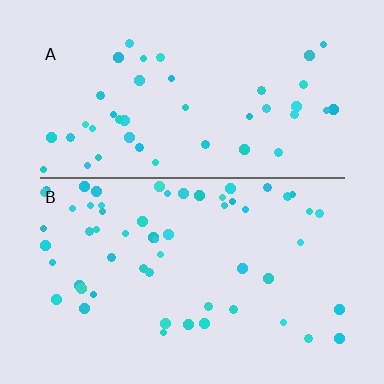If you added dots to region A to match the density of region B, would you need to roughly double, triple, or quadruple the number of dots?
Approximately double.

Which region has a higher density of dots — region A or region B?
B (the bottom).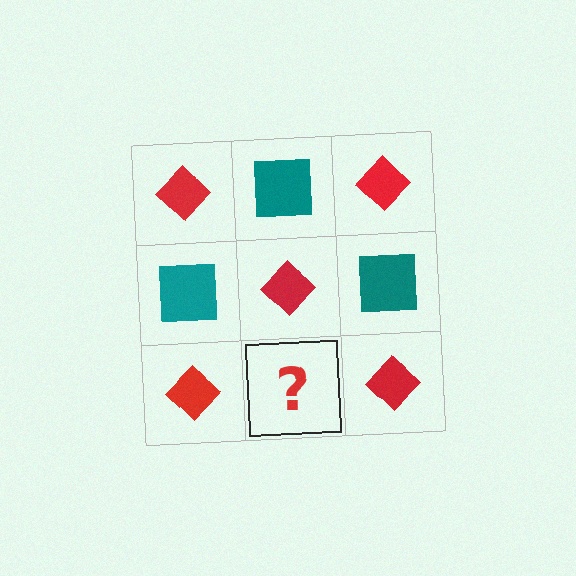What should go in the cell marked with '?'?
The missing cell should contain a teal square.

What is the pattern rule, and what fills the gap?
The rule is that it alternates red diamond and teal square in a checkerboard pattern. The gap should be filled with a teal square.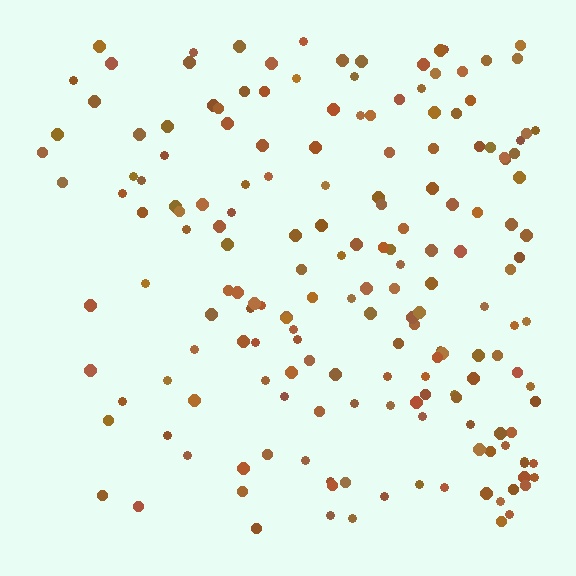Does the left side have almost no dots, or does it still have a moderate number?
Still a moderate number, just noticeably fewer than the right.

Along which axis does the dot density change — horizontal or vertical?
Horizontal.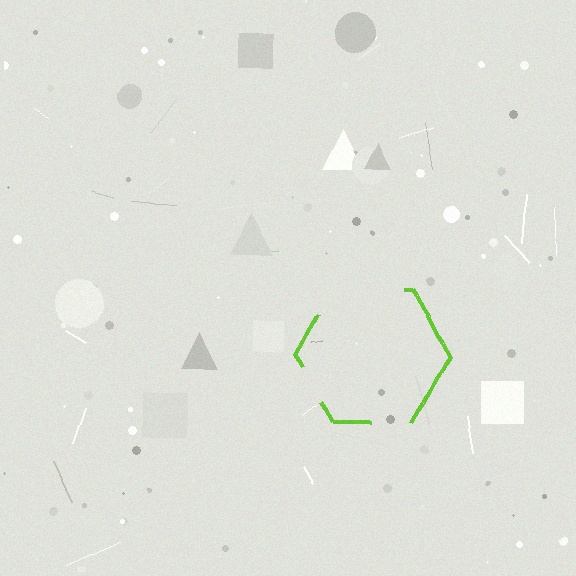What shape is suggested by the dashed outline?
The dashed outline suggests a hexagon.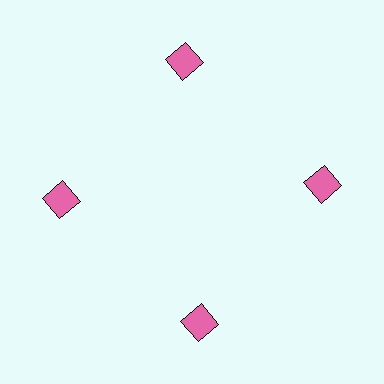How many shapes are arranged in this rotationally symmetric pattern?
There are 4 shapes, arranged in 4 groups of 1.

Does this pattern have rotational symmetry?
Yes, this pattern has 4-fold rotational symmetry. It looks the same after rotating 90 degrees around the center.